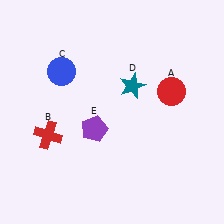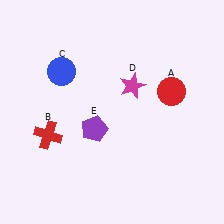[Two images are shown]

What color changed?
The star (D) changed from teal in Image 1 to magenta in Image 2.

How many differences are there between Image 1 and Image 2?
There is 1 difference between the two images.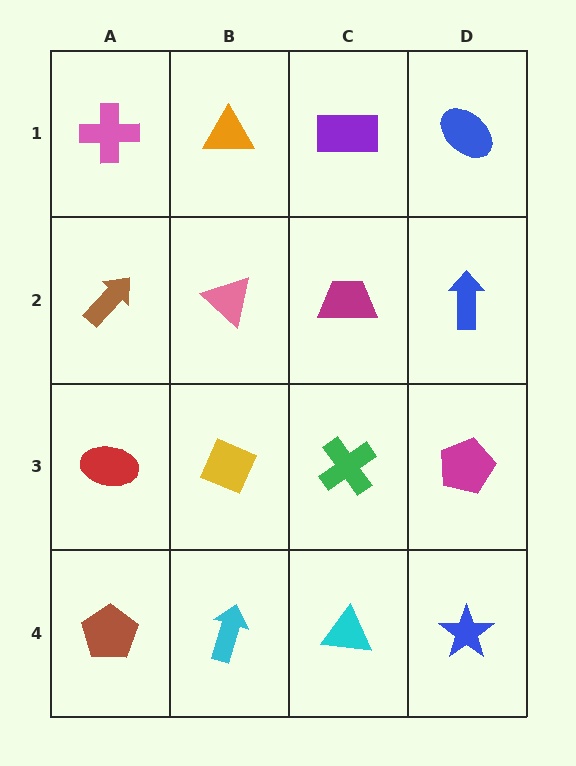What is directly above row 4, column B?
A yellow diamond.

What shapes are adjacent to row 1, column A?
A brown arrow (row 2, column A), an orange triangle (row 1, column B).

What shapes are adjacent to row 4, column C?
A green cross (row 3, column C), a cyan arrow (row 4, column B), a blue star (row 4, column D).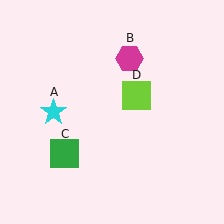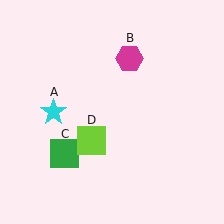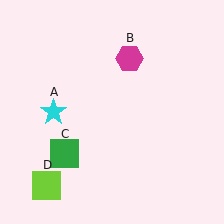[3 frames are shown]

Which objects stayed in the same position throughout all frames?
Cyan star (object A) and magenta hexagon (object B) and green square (object C) remained stationary.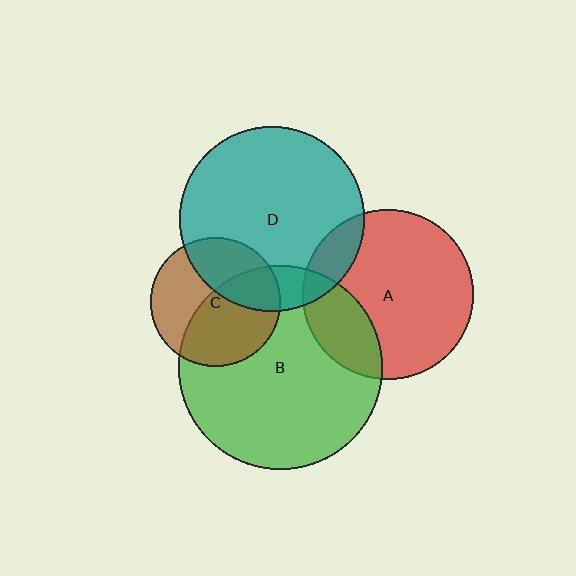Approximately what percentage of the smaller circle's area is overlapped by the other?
Approximately 35%.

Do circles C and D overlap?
Yes.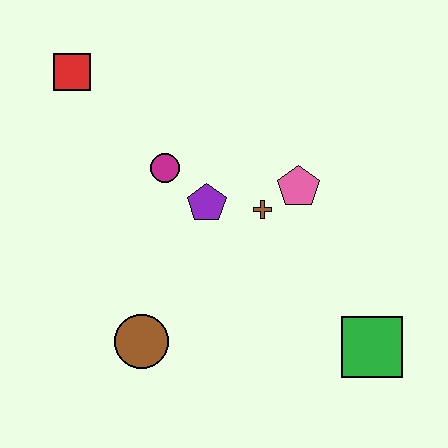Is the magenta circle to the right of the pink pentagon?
No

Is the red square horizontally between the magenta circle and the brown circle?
No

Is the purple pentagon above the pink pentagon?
No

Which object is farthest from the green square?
The red square is farthest from the green square.